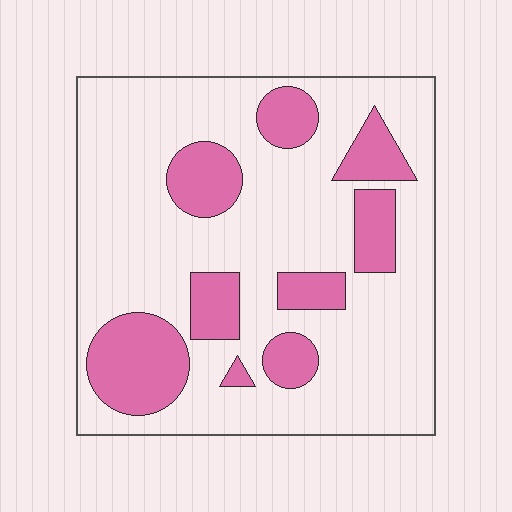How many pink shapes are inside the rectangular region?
9.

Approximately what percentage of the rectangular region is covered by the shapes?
Approximately 25%.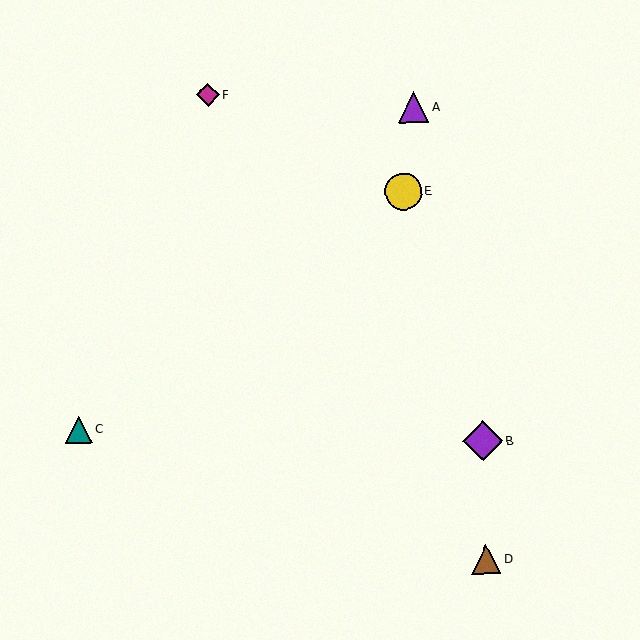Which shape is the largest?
The purple diamond (labeled B) is the largest.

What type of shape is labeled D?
Shape D is a brown triangle.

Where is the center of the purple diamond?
The center of the purple diamond is at (483, 441).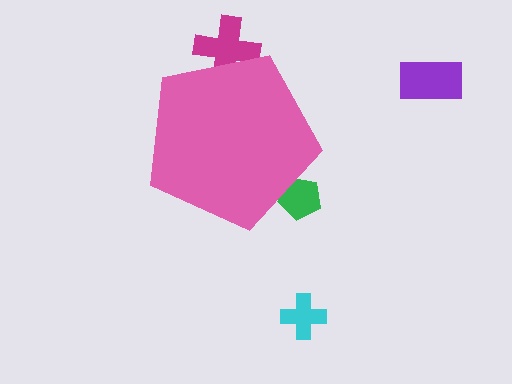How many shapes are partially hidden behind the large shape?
2 shapes are partially hidden.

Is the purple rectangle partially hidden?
No, the purple rectangle is fully visible.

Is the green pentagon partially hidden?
Yes, the green pentagon is partially hidden behind the pink pentagon.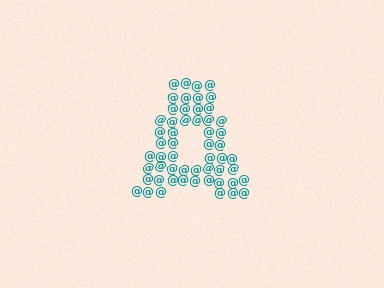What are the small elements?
The small elements are at signs.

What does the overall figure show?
The overall figure shows the letter A.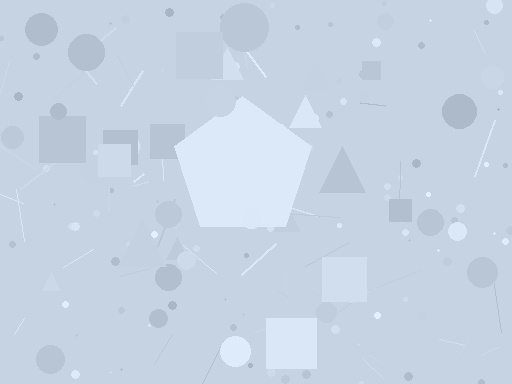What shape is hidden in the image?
A pentagon is hidden in the image.